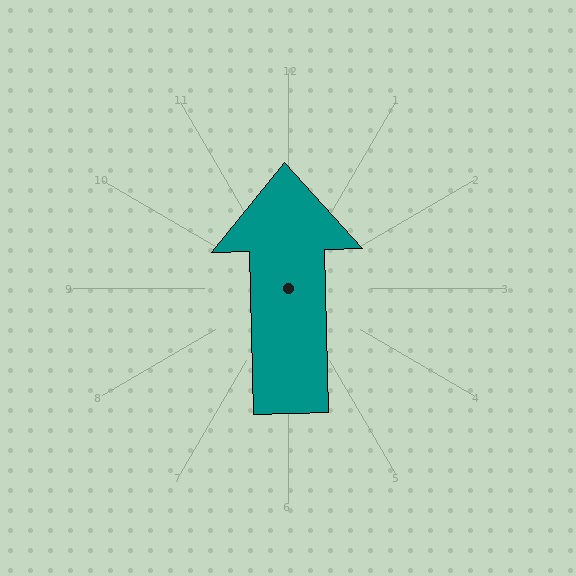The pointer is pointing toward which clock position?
Roughly 12 o'clock.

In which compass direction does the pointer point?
North.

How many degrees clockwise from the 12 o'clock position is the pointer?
Approximately 359 degrees.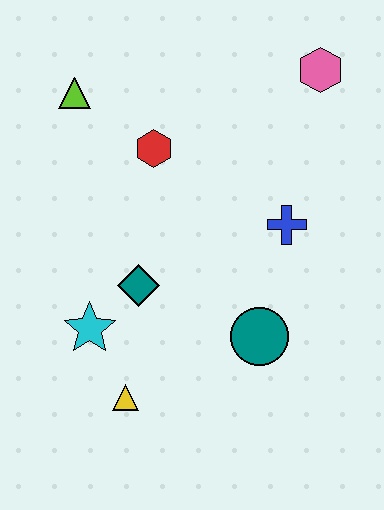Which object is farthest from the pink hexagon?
The yellow triangle is farthest from the pink hexagon.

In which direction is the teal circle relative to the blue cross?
The teal circle is below the blue cross.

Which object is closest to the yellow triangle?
The cyan star is closest to the yellow triangle.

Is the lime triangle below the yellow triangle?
No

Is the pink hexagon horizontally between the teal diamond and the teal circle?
No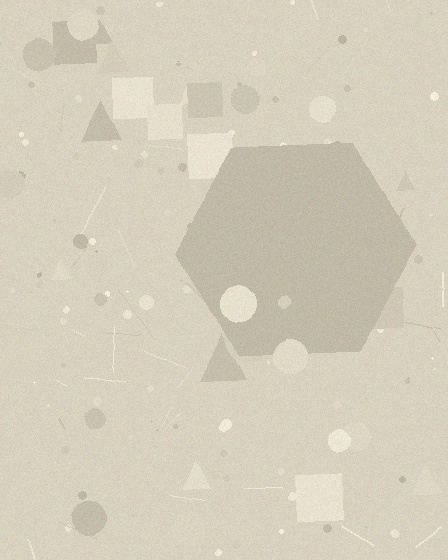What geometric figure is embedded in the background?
A hexagon is embedded in the background.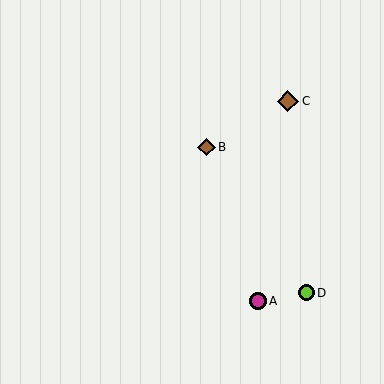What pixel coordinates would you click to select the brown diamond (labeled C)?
Click at (288, 101) to select the brown diamond C.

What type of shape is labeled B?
Shape B is a brown diamond.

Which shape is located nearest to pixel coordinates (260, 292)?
The magenta circle (labeled A) at (258, 301) is nearest to that location.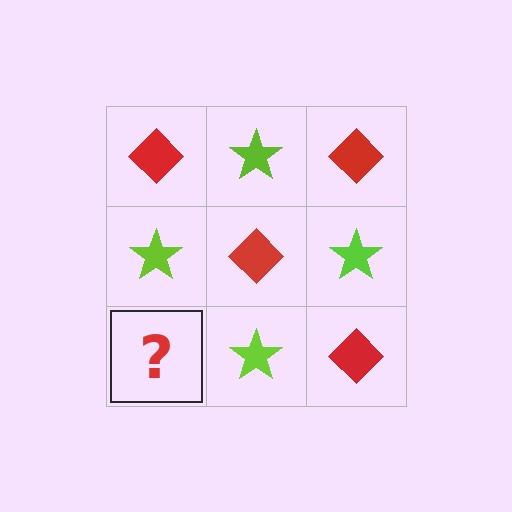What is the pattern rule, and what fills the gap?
The rule is that it alternates red diamond and lime star in a checkerboard pattern. The gap should be filled with a red diamond.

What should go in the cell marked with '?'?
The missing cell should contain a red diamond.